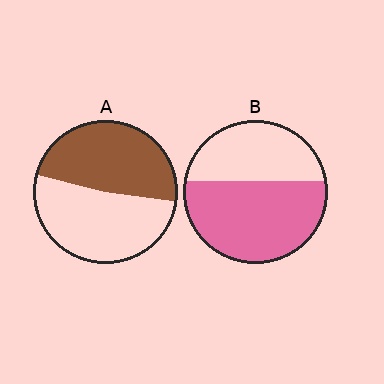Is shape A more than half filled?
Roughly half.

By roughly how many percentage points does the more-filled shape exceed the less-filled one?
By roughly 10 percentage points (B over A).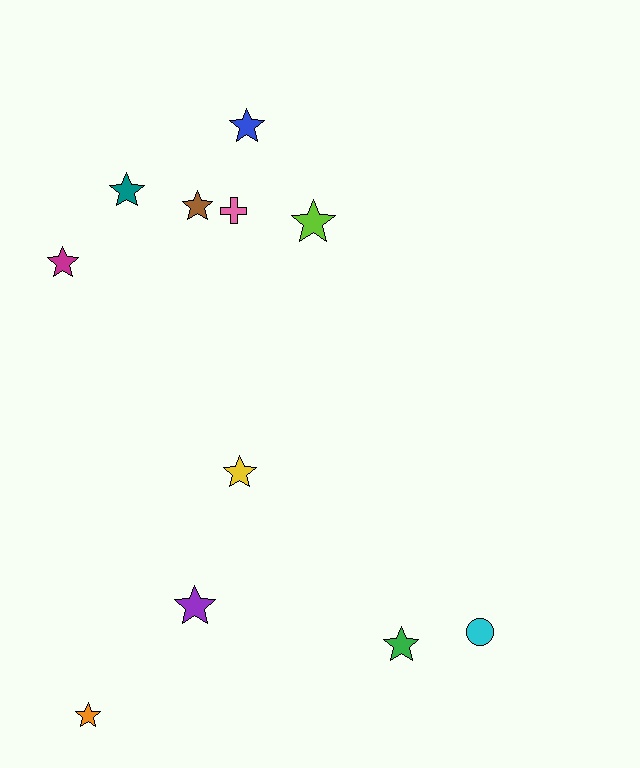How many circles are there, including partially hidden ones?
There is 1 circle.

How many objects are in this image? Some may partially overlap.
There are 11 objects.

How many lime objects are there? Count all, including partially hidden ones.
There is 1 lime object.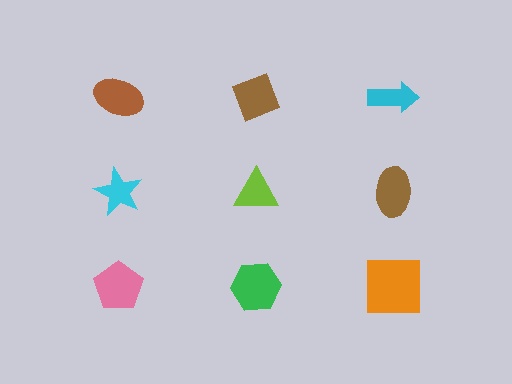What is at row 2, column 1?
A cyan star.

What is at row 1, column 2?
A brown diamond.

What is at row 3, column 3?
An orange square.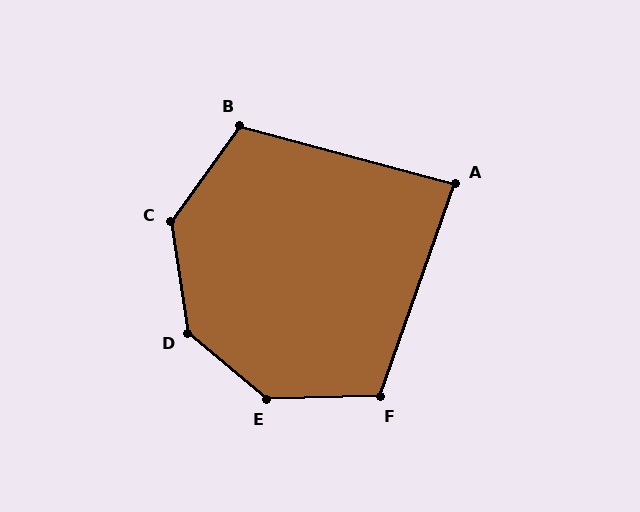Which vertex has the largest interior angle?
D, at approximately 139 degrees.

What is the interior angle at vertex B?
Approximately 111 degrees (obtuse).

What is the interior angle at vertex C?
Approximately 136 degrees (obtuse).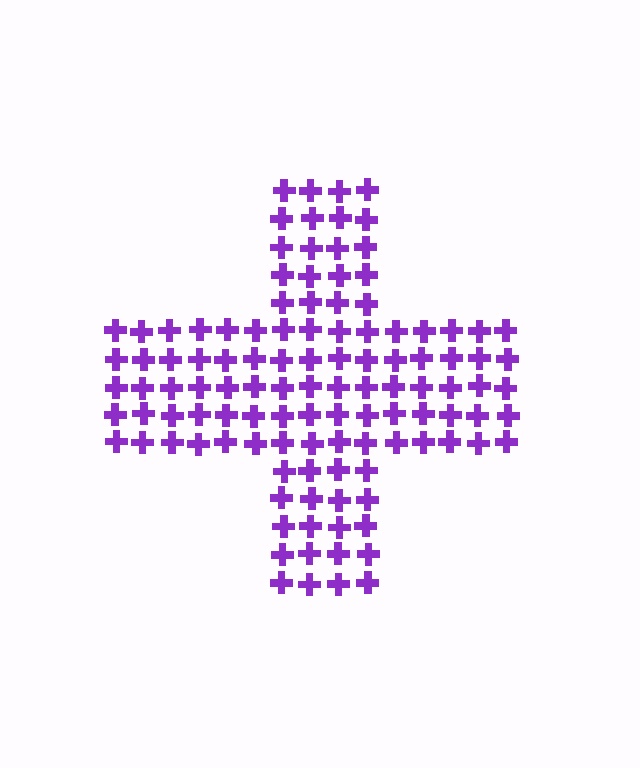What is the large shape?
The large shape is a cross.